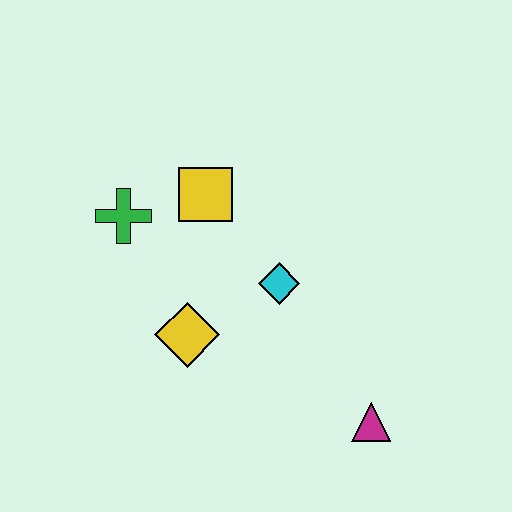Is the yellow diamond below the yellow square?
Yes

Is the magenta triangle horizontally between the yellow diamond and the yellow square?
No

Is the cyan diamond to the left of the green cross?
No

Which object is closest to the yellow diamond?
The cyan diamond is closest to the yellow diamond.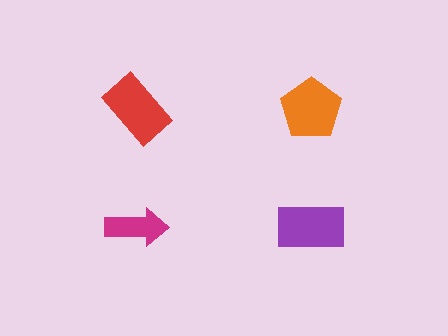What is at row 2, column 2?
A purple rectangle.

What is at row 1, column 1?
A red rectangle.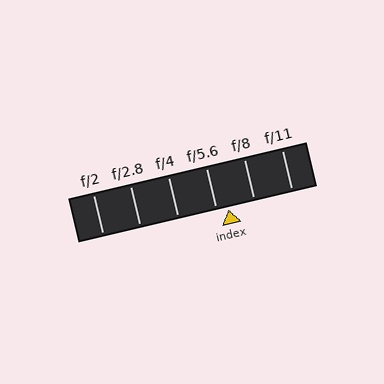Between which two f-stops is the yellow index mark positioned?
The index mark is between f/5.6 and f/8.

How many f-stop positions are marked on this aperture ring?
There are 6 f-stop positions marked.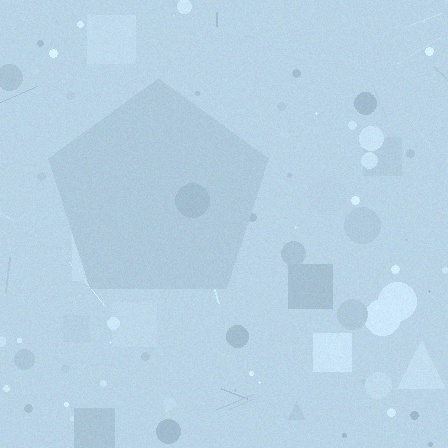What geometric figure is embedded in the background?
A pentagon is embedded in the background.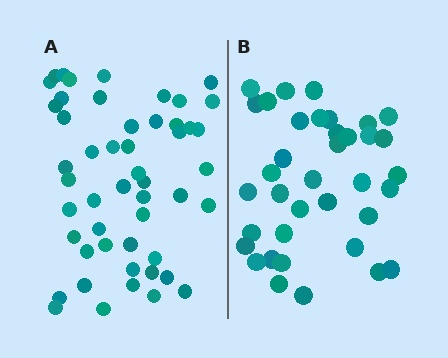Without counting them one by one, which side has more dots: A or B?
Region A (the left region) has more dots.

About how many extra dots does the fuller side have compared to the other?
Region A has approximately 15 more dots than region B.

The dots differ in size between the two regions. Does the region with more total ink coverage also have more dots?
No. Region B has more total ink coverage because its dots are larger, but region A actually contains more individual dots. Total area can be misleading — the number of items is what matters here.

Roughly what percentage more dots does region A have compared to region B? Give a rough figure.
About 35% more.